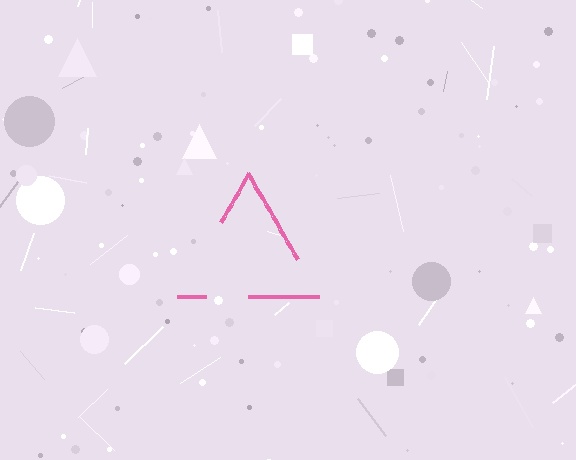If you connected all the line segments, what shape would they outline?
They would outline a triangle.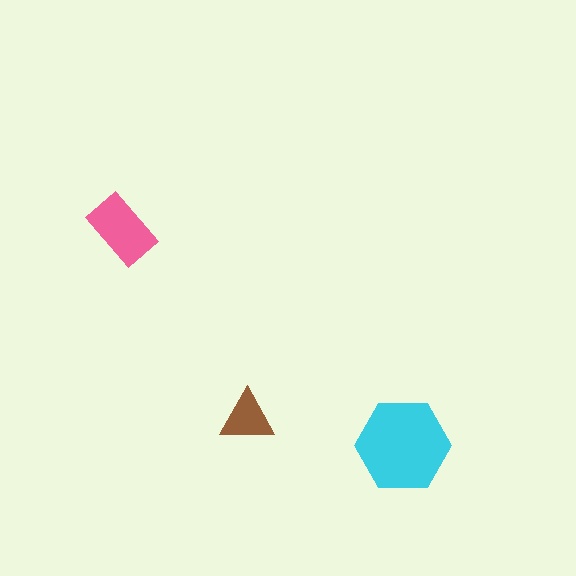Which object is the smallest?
The brown triangle.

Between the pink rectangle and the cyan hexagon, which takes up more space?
The cyan hexagon.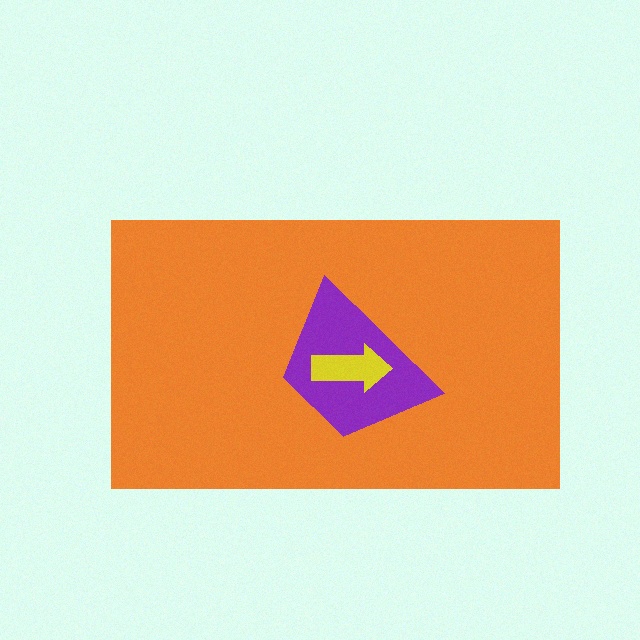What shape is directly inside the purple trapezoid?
The yellow arrow.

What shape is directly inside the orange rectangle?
The purple trapezoid.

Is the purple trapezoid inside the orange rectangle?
Yes.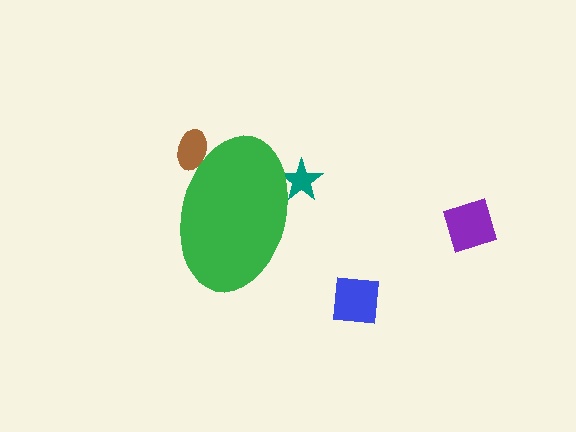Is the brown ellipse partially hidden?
Yes, the brown ellipse is partially hidden behind the green ellipse.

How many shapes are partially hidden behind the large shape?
2 shapes are partially hidden.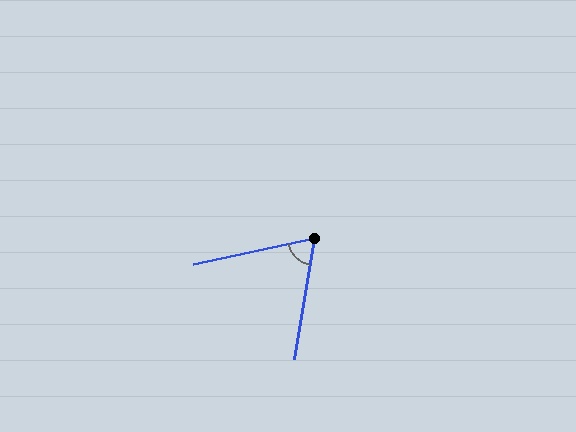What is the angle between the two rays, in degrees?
Approximately 68 degrees.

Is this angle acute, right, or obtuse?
It is acute.